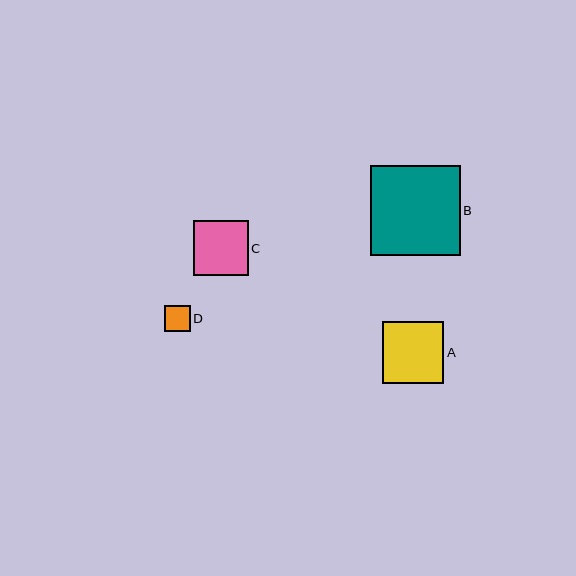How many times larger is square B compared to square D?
Square B is approximately 3.5 times the size of square D.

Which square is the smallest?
Square D is the smallest with a size of approximately 25 pixels.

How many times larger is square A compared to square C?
Square A is approximately 1.1 times the size of square C.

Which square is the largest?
Square B is the largest with a size of approximately 90 pixels.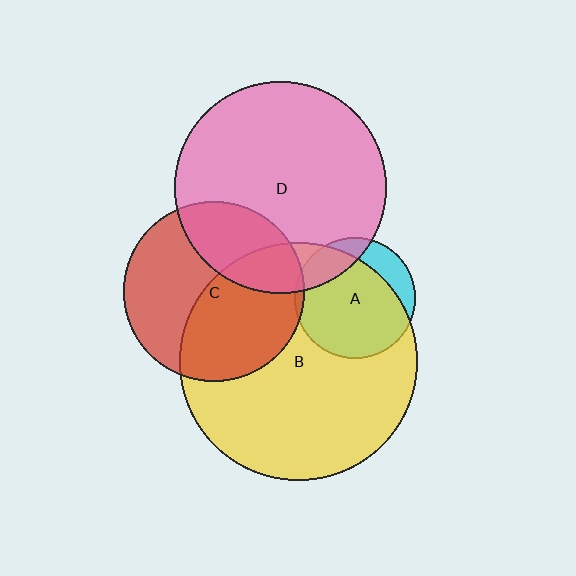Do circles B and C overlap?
Yes.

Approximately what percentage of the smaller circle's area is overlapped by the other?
Approximately 50%.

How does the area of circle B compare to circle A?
Approximately 3.9 times.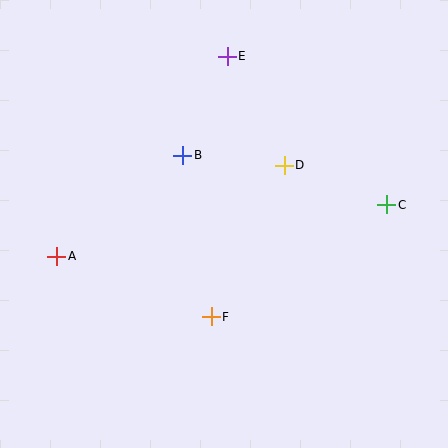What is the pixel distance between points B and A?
The distance between B and A is 162 pixels.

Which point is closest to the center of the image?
Point B at (183, 155) is closest to the center.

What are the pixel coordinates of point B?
Point B is at (183, 155).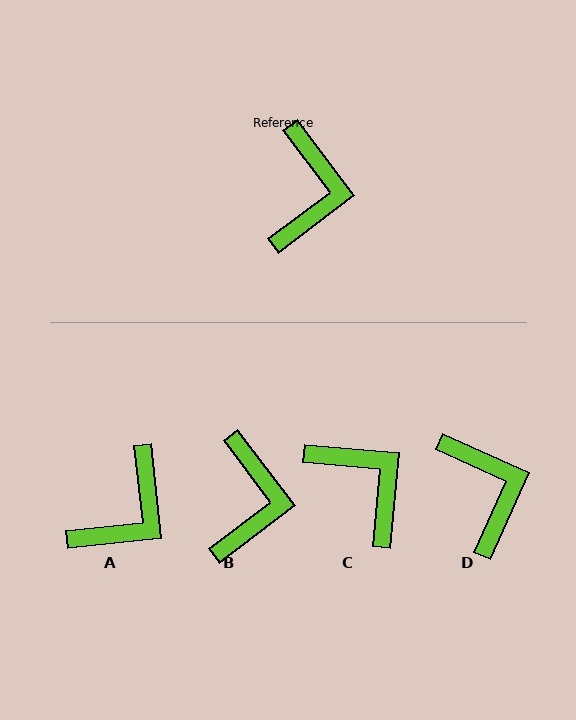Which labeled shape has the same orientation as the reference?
B.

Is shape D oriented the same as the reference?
No, it is off by about 29 degrees.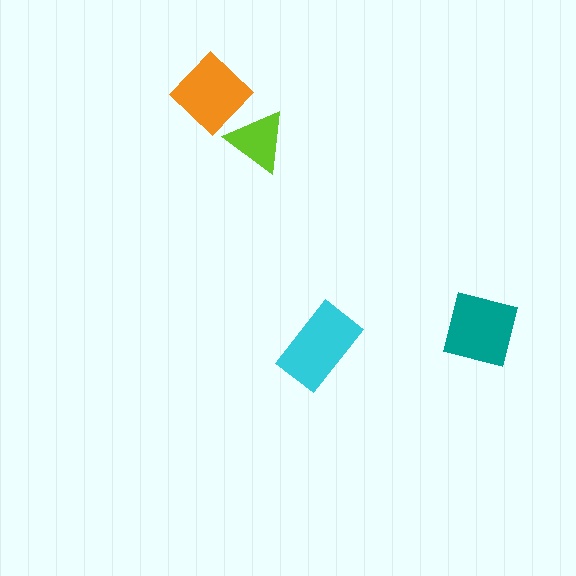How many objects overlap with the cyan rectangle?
0 objects overlap with the cyan rectangle.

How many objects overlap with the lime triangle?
1 object overlaps with the lime triangle.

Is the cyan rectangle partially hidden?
No, no other shape covers it.